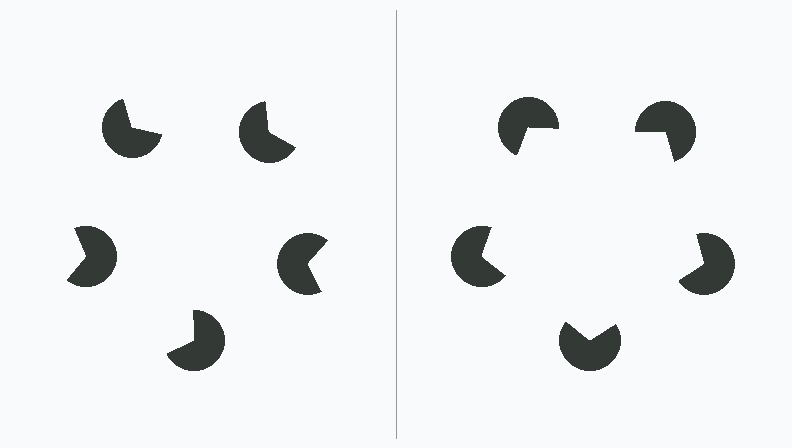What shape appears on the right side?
An illusory pentagon.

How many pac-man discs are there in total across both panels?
10 — 5 on each side.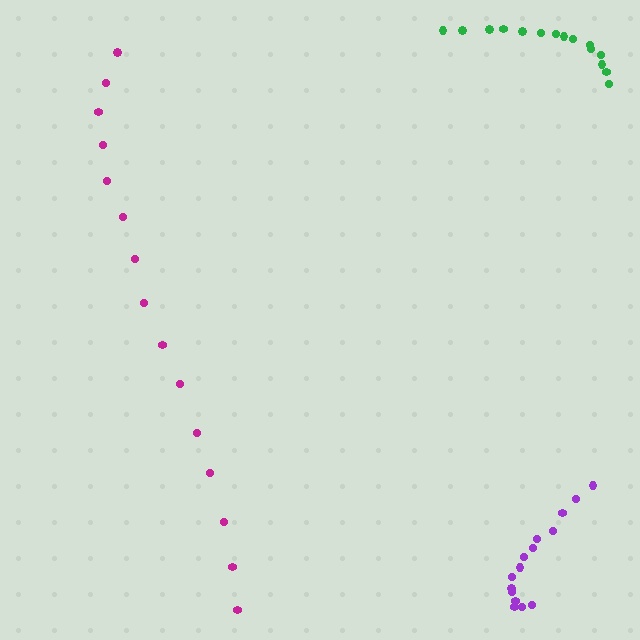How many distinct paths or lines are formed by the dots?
There are 3 distinct paths.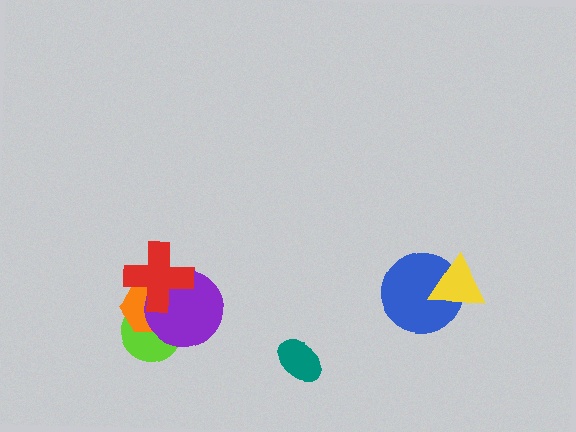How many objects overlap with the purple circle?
3 objects overlap with the purple circle.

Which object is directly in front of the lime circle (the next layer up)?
The orange hexagon is directly in front of the lime circle.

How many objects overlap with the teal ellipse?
0 objects overlap with the teal ellipse.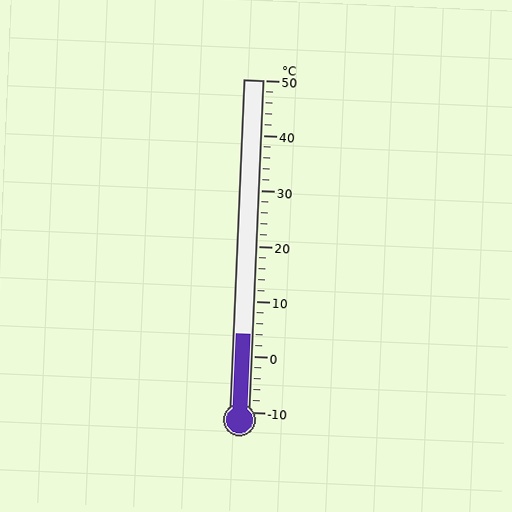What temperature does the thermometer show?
The thermometer shows approximately 4°C.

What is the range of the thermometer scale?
The thermometer scale ranges from -10°C to 50°C.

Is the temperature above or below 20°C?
The temperature is below 20°C.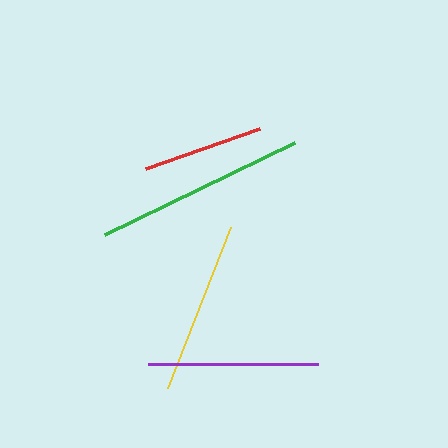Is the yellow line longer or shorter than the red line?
The yellow line is longer than the red line.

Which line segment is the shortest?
The red line is the shortest at approximately 120 pixels.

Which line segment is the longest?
The green line is the longest at approximately 212 pixels.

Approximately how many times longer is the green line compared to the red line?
The green line is approximately 1.8 times the length of the red line.